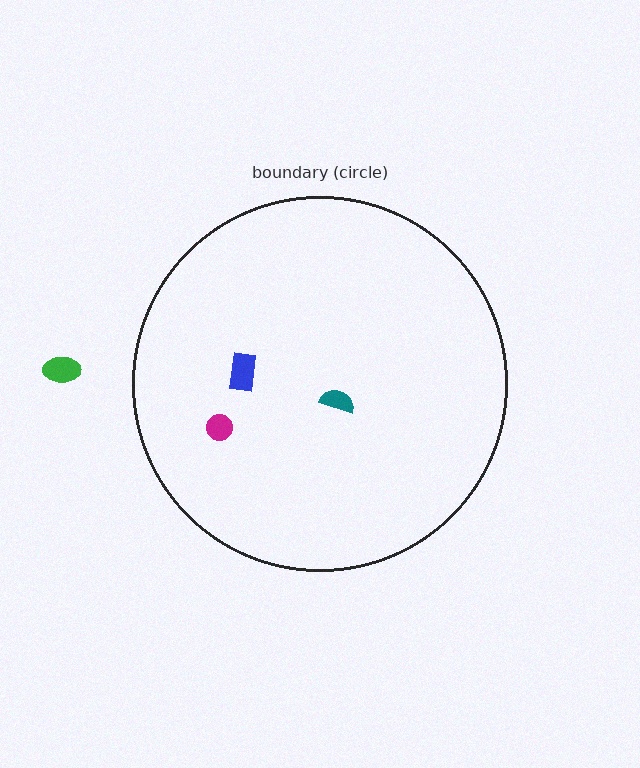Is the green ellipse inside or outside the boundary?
Outside.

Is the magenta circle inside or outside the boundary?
Inside.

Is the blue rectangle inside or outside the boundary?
Inside.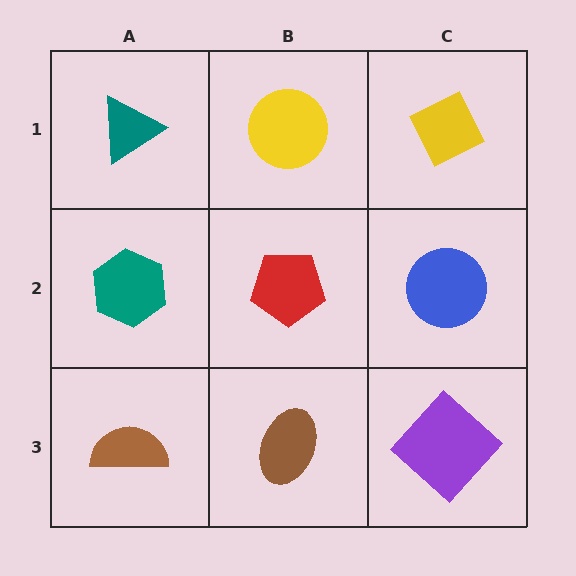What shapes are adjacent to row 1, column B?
A red pentagon (row 2, column B), a teal triangle (row 1, column A), a yellow diamond (row 1, column C).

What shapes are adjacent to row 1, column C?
A blue circle (row 2, column C), a yellow circle (row 1, column B).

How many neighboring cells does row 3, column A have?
2.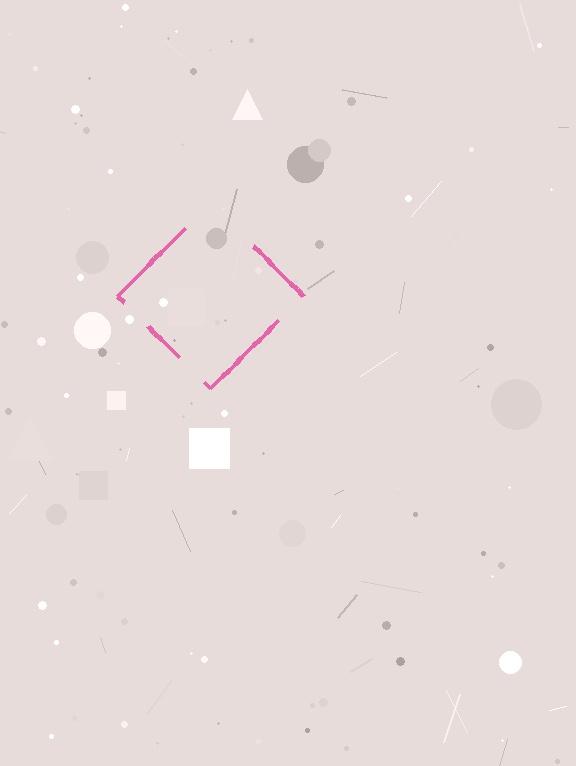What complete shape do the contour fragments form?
The contour fragments form a diamond.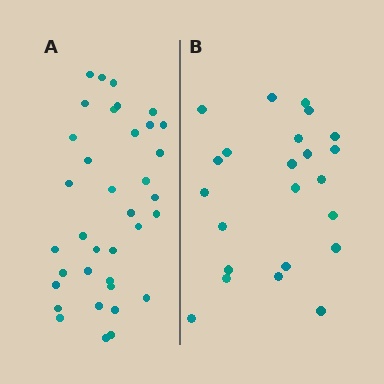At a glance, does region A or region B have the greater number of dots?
Region A (the left region) has more dots.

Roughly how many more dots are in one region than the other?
Region A has approximately 15 more dots than region B.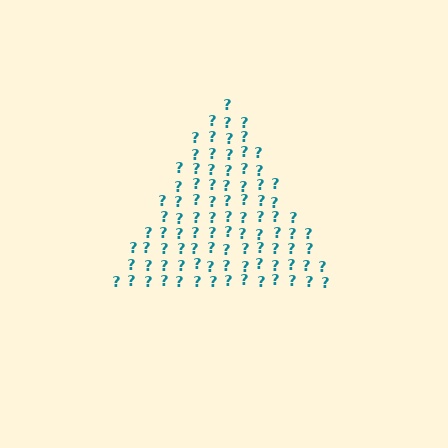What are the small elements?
The small elements are question marks.